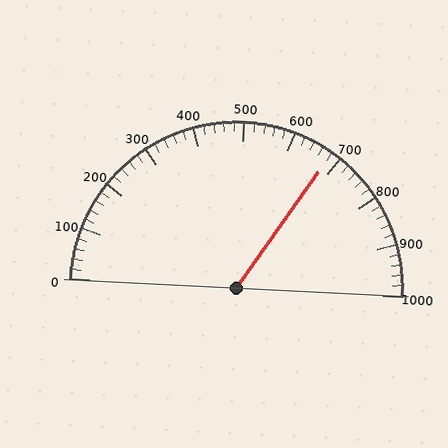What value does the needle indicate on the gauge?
The needle indicates approximately 680.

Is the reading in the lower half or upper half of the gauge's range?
The reading is in the upper half of the range (0 to 1000).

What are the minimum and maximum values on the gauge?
The gauge ranges from 0 to 1000.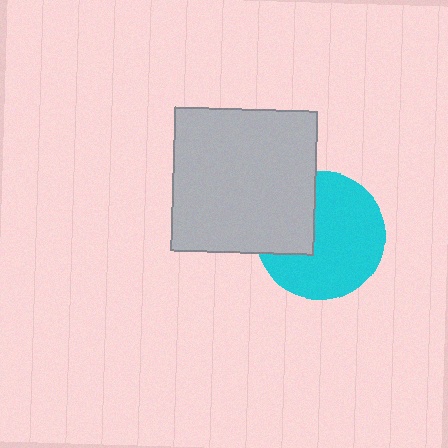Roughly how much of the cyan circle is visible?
Most of it is visible (roughly 68%).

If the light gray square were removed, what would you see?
You would see the complete cyan circle.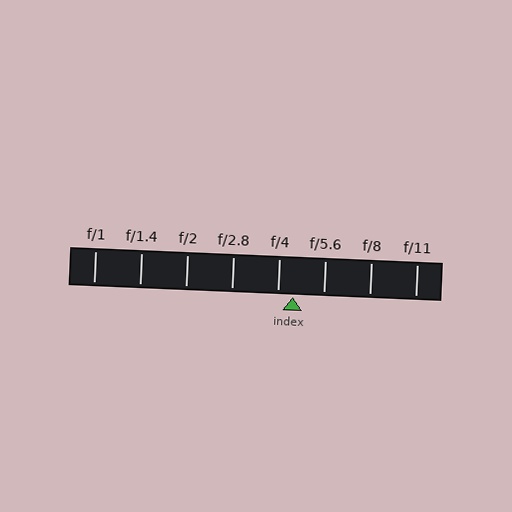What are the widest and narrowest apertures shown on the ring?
The widest aperture shown is f/1 and the narrowest is f/11.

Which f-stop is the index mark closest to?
The index mark is closest to f/4.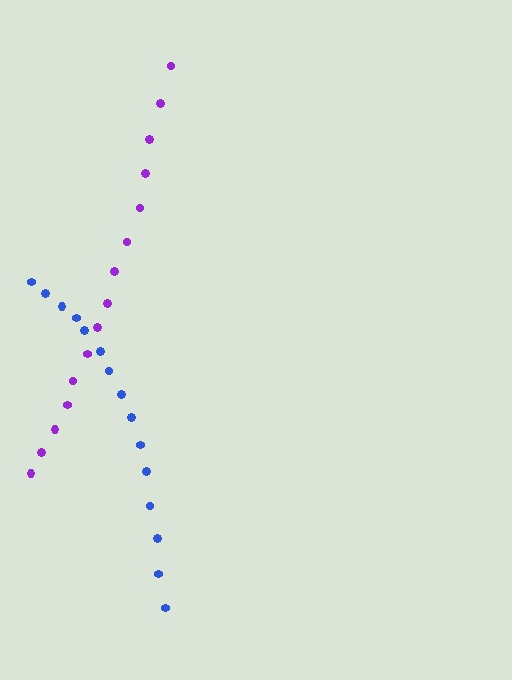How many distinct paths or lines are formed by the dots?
There are 2 distinct paths.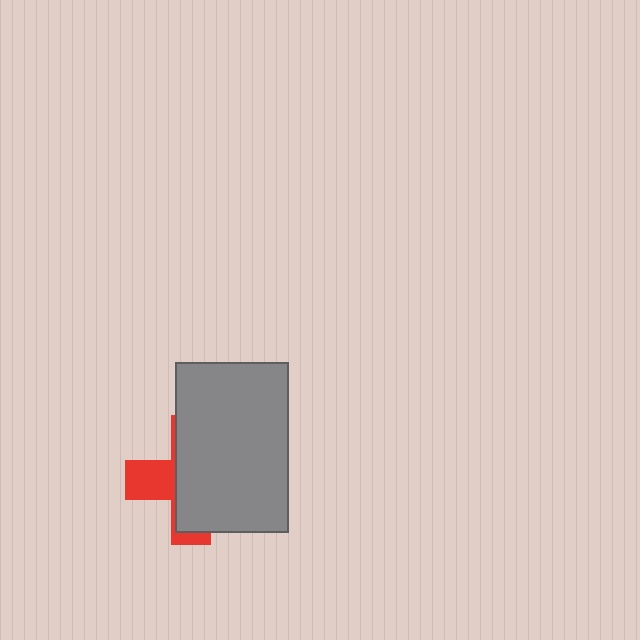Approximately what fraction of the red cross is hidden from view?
Roughly 68% of the red cross is hidden behind the gray rectangle.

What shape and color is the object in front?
The object in front is a gray rectangle.